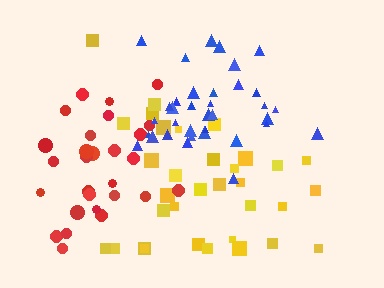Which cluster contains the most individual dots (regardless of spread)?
Blue (35).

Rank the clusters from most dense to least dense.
blue, red, yellow.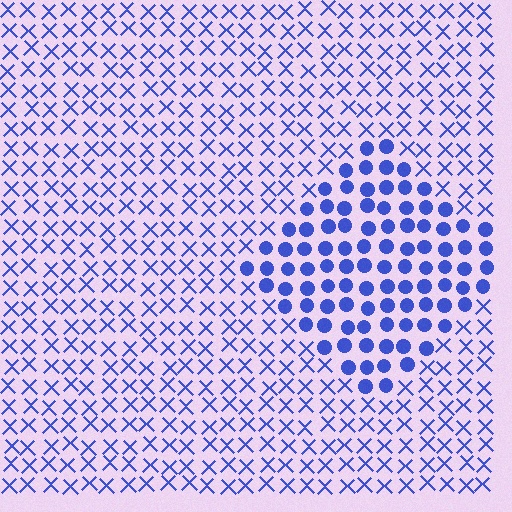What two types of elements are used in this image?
The image uses circles inside the diamond region and X marks outside it.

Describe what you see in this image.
The image is filled with small blue elements arranged in a uniform grid. A diamond-shaped region contains circles, while the surrounding area contains X marks. The boundary is defined purely by the change in element shape.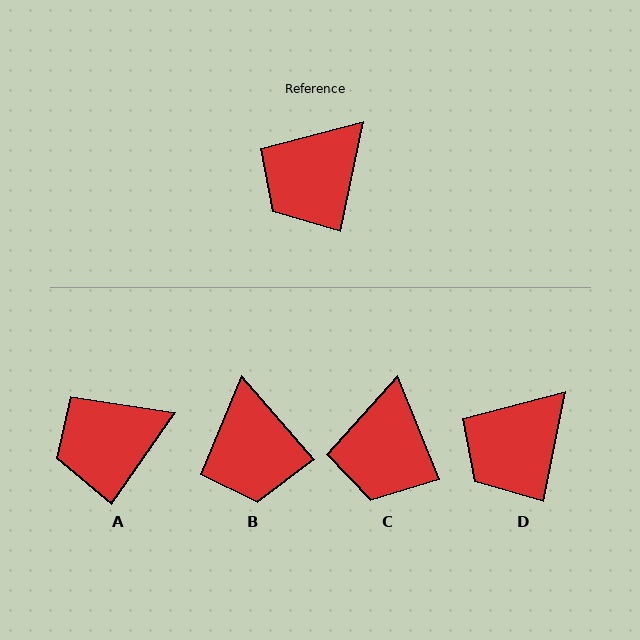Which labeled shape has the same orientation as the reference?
D.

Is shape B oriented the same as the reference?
No, it is off by about 53 degrees.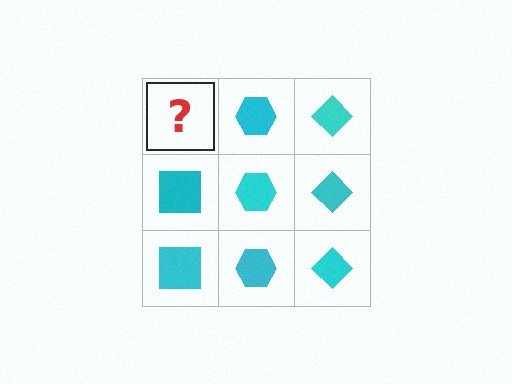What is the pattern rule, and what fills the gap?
The rule is that each column has a consistent shape. The gap should be filled with a cyan square.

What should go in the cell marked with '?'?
The missing cell should contain a cyan square.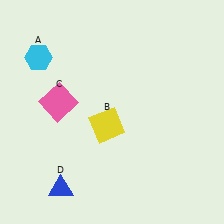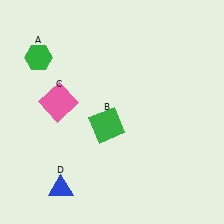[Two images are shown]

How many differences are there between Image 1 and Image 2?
There are 2 differences between the two images.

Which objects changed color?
A changed from cyan to green. B changed from yellow to green.